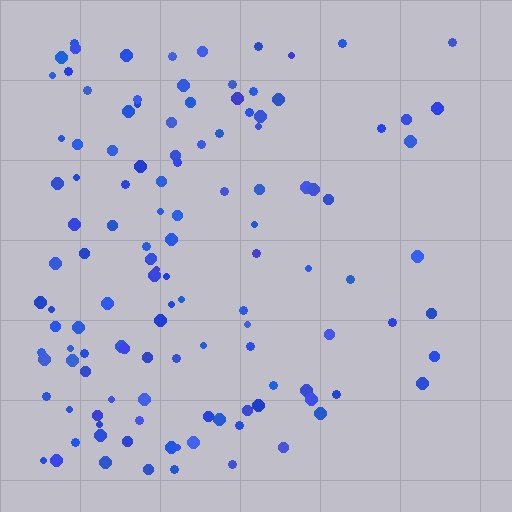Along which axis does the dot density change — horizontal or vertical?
Horizontal.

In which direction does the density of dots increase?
From right to left, with the left side densest.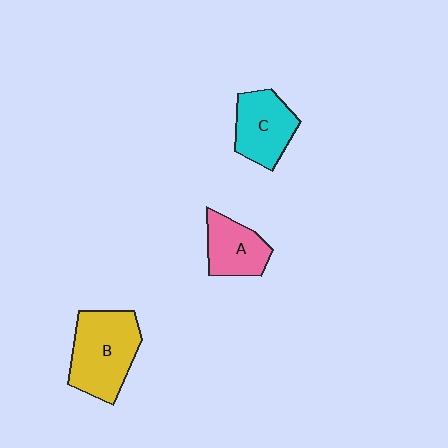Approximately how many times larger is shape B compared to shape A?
Approximately 1.6 times.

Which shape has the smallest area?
Shape A (pink).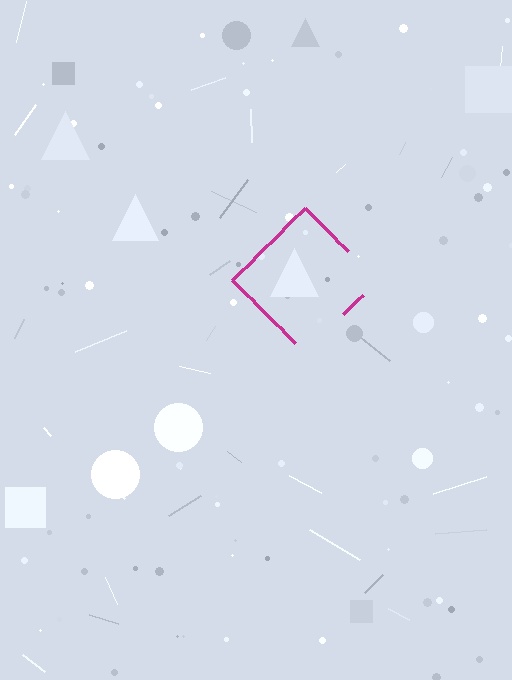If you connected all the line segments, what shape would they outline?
They would outline a diamond.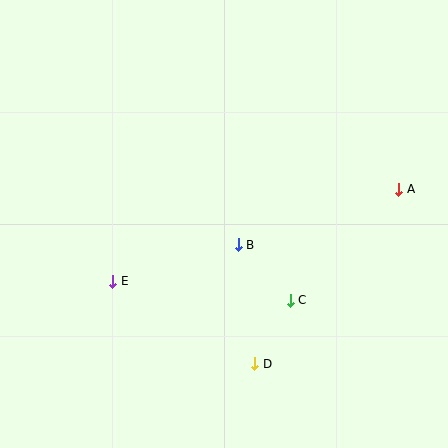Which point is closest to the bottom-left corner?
Point E is closest to the bottom-left corner.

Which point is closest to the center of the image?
Point B at (238, 245) is closest to the center.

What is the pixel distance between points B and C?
The distance between B and C is 76 pixels.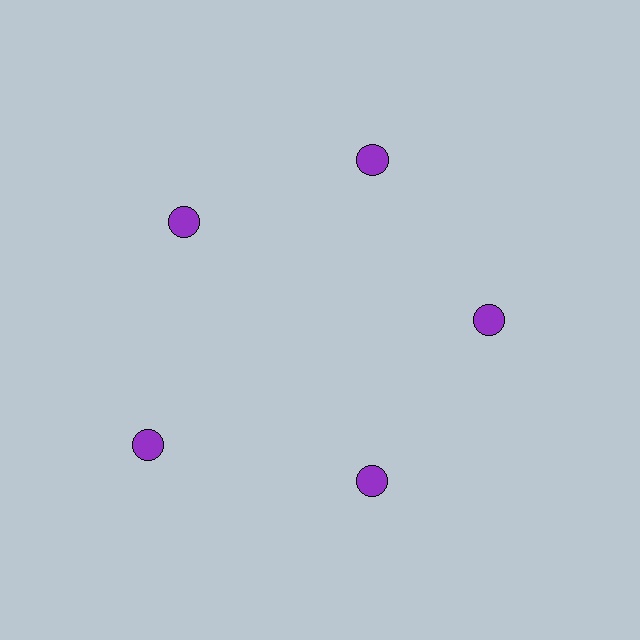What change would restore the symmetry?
The symmetry would be restored by moving it inward, back onto the ring so that all 5 circles sit at equal angles and equal distance from the center.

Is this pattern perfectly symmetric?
No. The 5 purple circles are arranged in a ring, but one element near the 8 o'clock position is pushed outward from the center, breaking the 5-fold rotational symmetry.